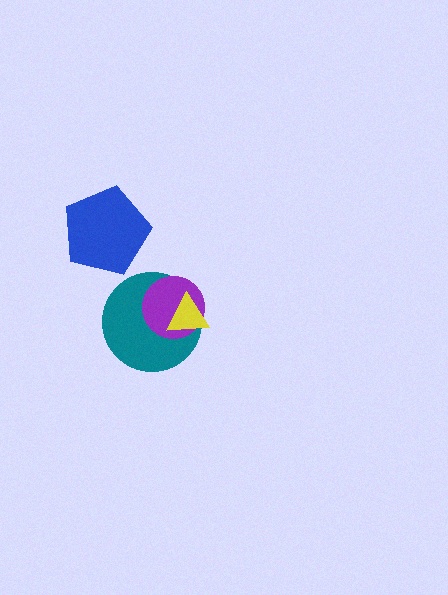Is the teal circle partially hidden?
Yes, it is partially covered by another shape.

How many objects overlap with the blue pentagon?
0 objects overlap with the blue pentagon.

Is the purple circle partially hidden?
Yes, it is partially covered by another shape.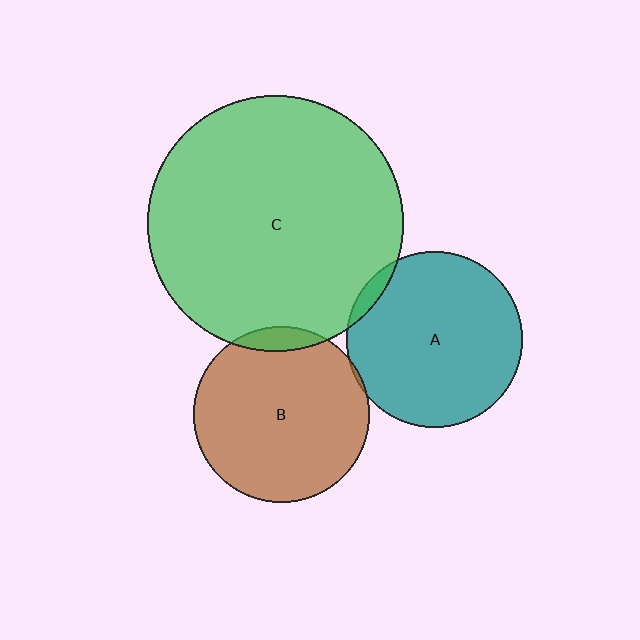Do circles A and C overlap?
Yes.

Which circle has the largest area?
Circle C (green).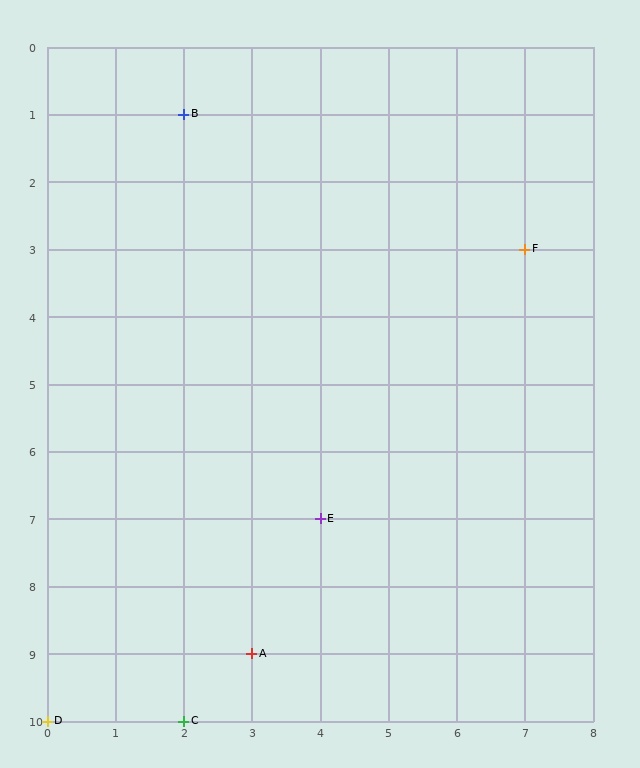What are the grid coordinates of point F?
Point F is at grid coordinates (7, 3).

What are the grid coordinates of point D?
Point D is at grid coordinates (0, 10).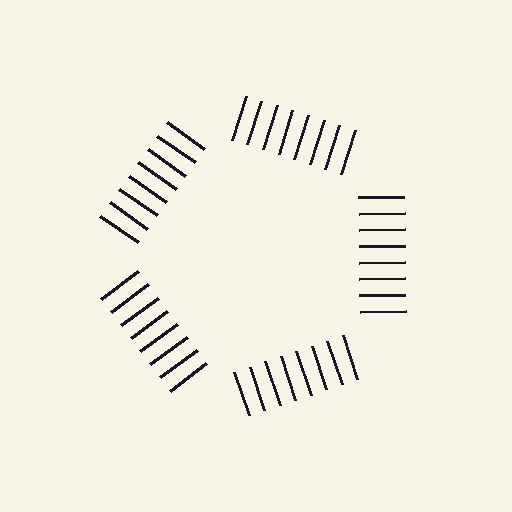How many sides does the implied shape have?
5 sides — the line-ends trace a pentagon.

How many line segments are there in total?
40 — 8 along each of the 5 edges.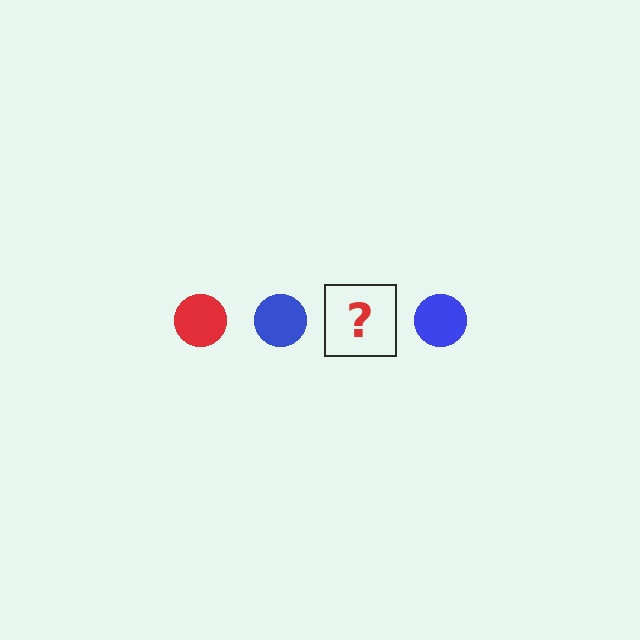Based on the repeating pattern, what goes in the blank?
The blank should be a red circle.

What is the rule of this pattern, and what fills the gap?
The rule is that the pattern cycles through red, blue circles. The gap should be filled with a red circle.